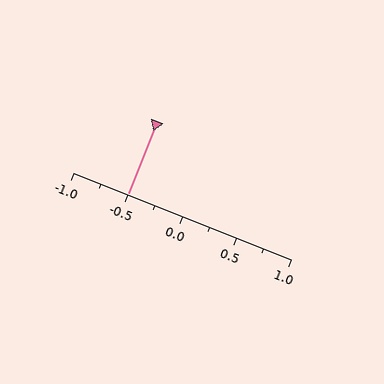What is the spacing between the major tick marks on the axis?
The major ticks are spaced 0.5 apart.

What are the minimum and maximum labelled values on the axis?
The axis runs from -1.0 to 1.0.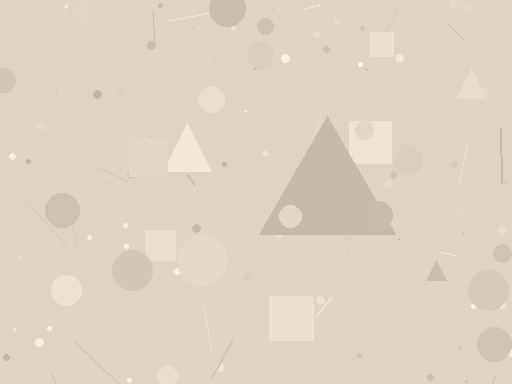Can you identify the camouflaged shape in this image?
The camouflaged shape is a triangle.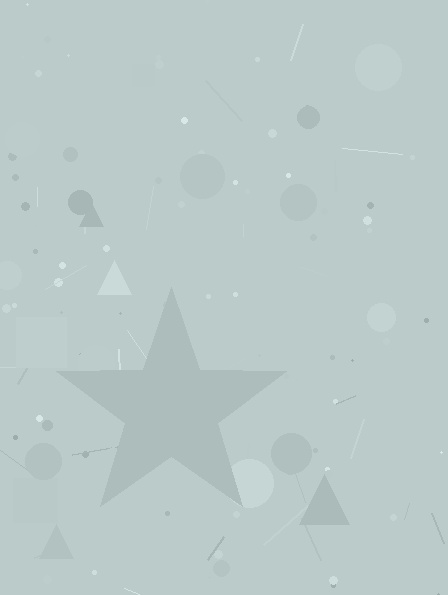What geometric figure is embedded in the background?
A star is embedded in the background.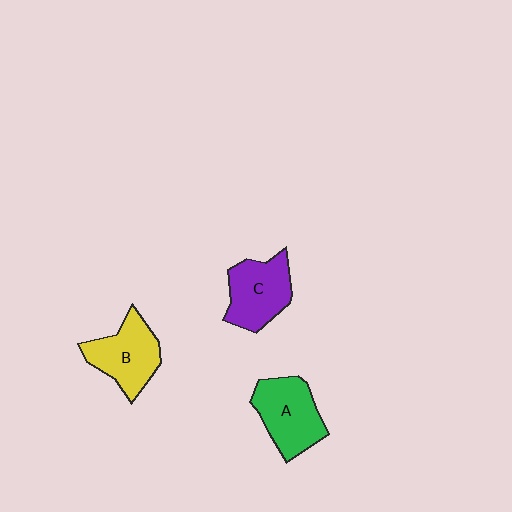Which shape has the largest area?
Shape A (green).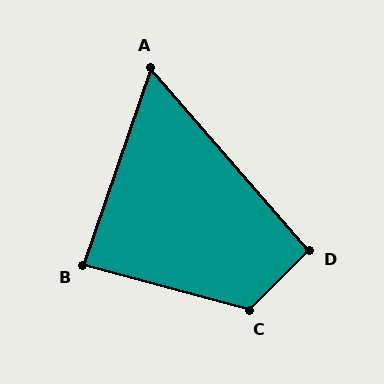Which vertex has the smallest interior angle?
A, at approximately 60 degrees.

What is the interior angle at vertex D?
Approximately 94 degrees (approximately right).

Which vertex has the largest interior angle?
C, at approximately 120 degrees.